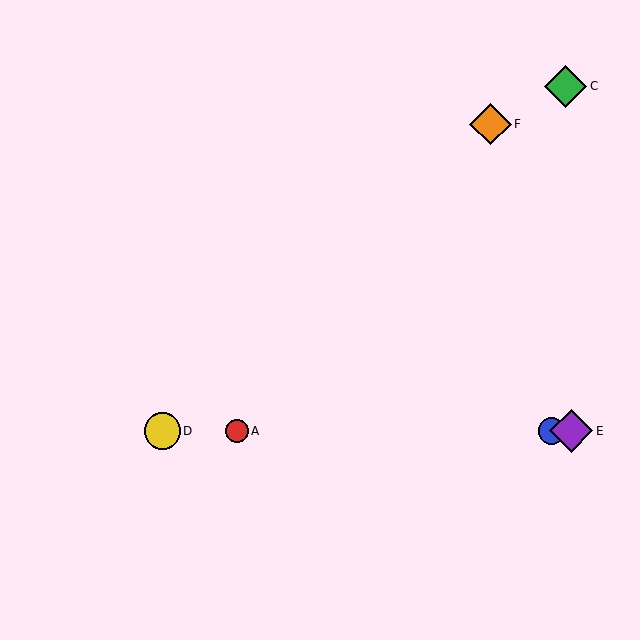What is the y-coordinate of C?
Object C is at y≈86.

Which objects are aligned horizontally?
Objects A, B, D, E are aligned horizontally.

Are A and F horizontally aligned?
No, A is at y≈431 and F is at y≈124.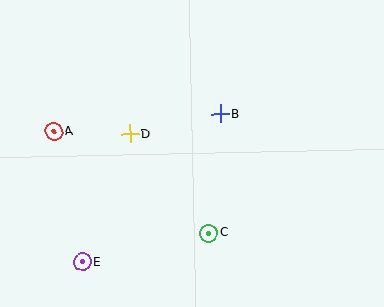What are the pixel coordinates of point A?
Point A is at (54, 131).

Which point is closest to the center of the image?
Point B at (220, 114) is closest to the center.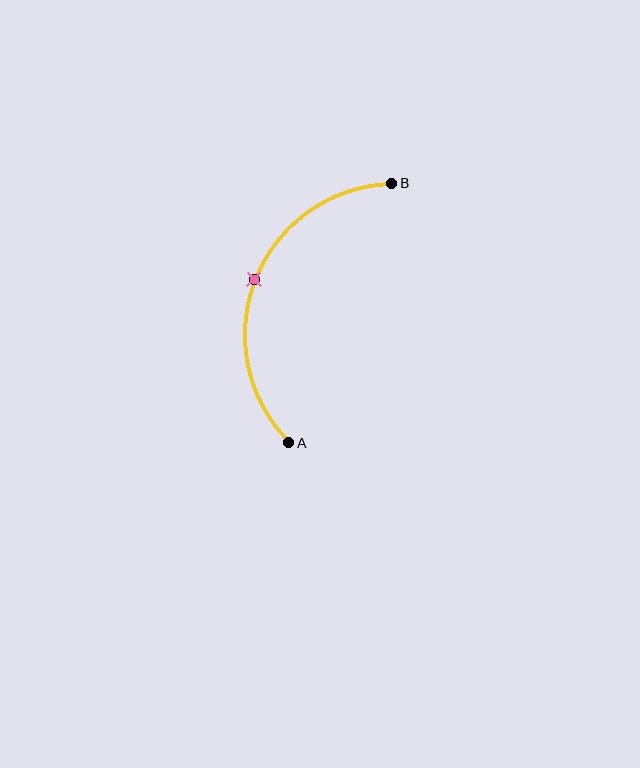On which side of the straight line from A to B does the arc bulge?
The arc bulges to the left of the straight line connecting A and B.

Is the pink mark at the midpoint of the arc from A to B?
Yes. The pink mark lies on the arc at equal arc-length from both A and B — it is the arc midpoint.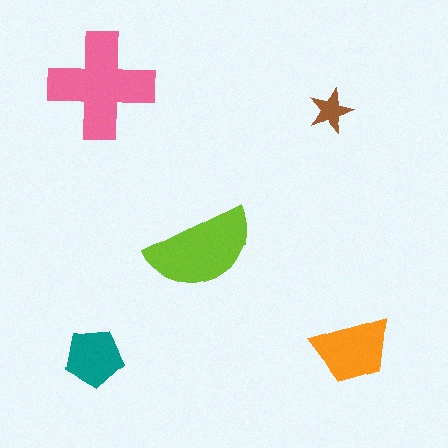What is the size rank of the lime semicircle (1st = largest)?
2nd.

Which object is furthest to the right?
The orange trapezoid is rightmost.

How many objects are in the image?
There are 5 objects in the image.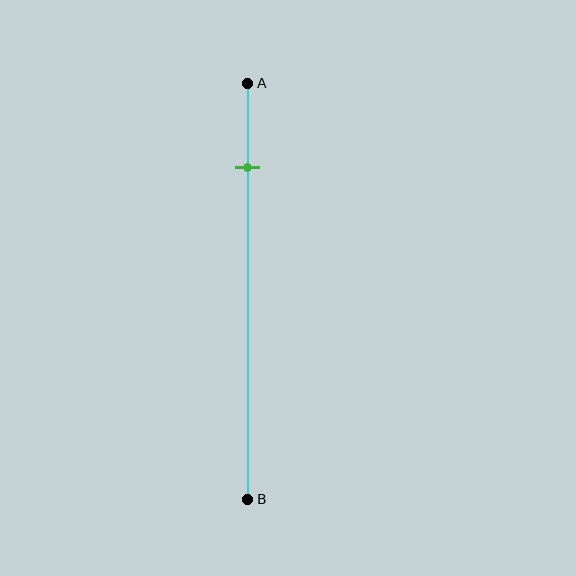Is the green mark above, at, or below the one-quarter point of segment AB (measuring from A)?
The green mark is above the one-quarter point of segment AB.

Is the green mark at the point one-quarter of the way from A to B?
No, the mark is at about 20% from A, not at the 25% one-quarter point.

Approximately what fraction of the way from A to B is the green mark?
The green mark is approximately 20% of the way from A to B.